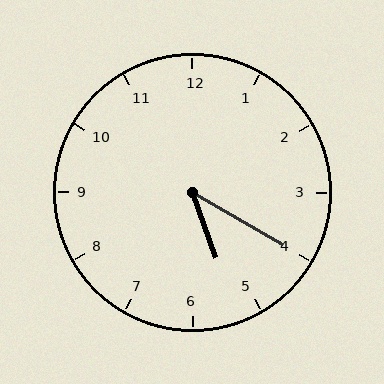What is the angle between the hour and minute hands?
Approximately 40 degrees.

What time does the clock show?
5:20.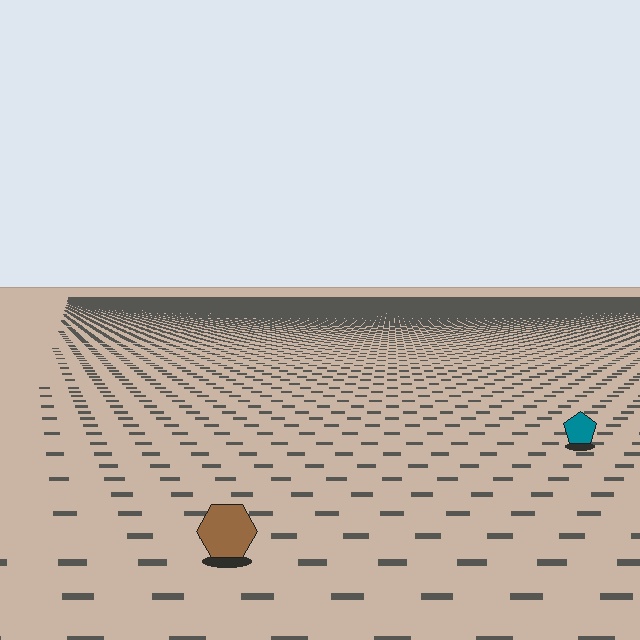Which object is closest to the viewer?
The brown hexagon is closest. The texture marks near it are larger and more spread out.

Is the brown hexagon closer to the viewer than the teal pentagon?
Yes. The brown hexagon is closer — you can tell from the texture gradient: the ground texture is coarser near it.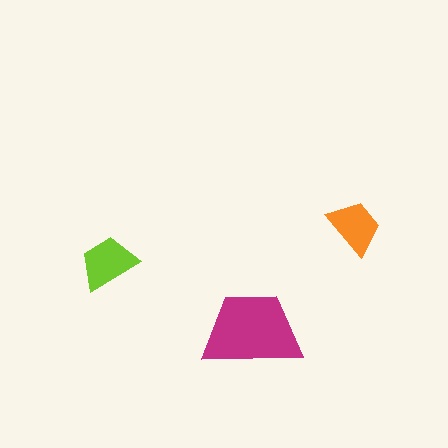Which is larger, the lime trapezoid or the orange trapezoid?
The lime one.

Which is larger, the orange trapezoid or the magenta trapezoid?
The magenta one.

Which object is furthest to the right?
The orange trapezoid is rightmost.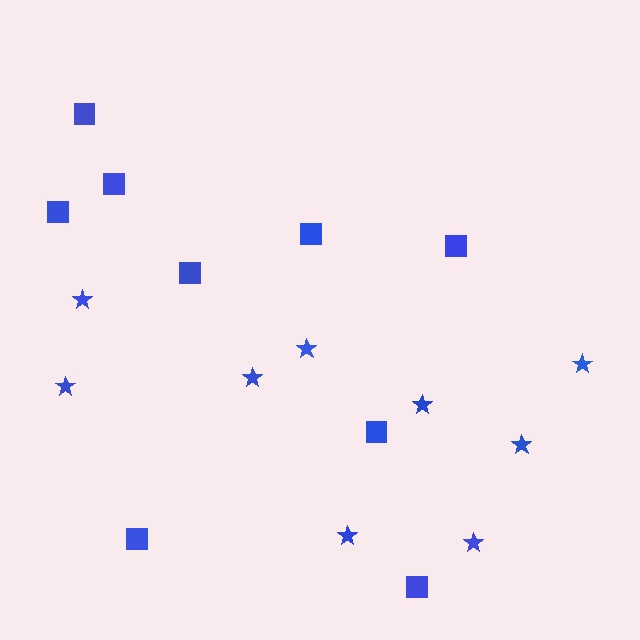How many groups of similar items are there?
There are 2 groups: one group of squares (9) and one group of stars (9).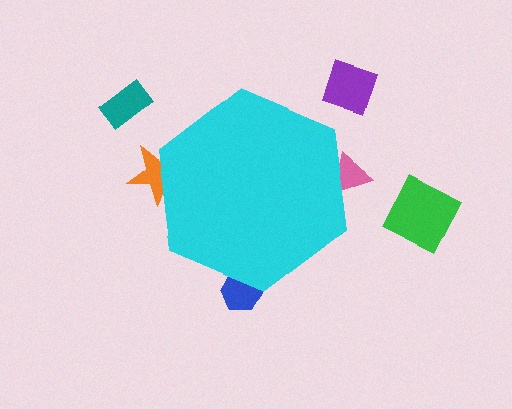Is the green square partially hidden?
No, the green square is fully visible.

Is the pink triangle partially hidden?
Yes, the pink triangle is partially hidden behind the cyan hexagon.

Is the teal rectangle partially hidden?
No, the teal rectangle is fully visible.